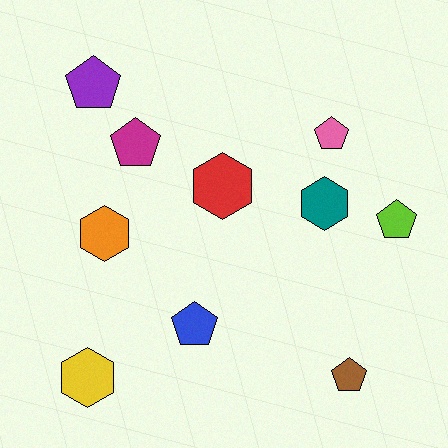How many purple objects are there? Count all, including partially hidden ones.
There is 1 purple object.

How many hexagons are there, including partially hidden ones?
There are 4 hexagons.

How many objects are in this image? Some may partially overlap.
There are 10 objects.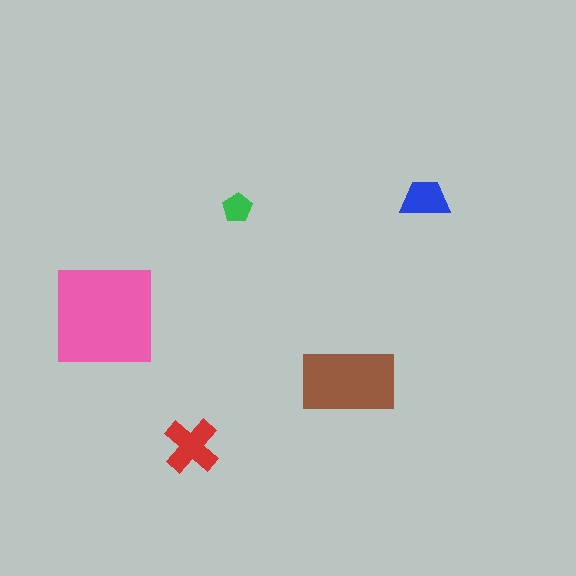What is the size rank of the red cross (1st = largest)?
3rd.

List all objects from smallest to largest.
The green pentagon, the blue trapezoid, the red cross, the brown rectangle, the pink square.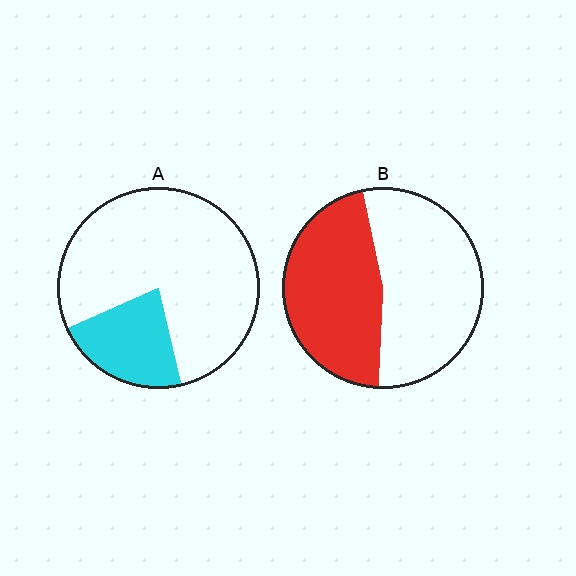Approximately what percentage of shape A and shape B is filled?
A is approximately 20% and B is approximately 45%.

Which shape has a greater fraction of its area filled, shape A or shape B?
Shape B.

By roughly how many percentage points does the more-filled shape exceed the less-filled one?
By roughly 25 percentage points (B over A).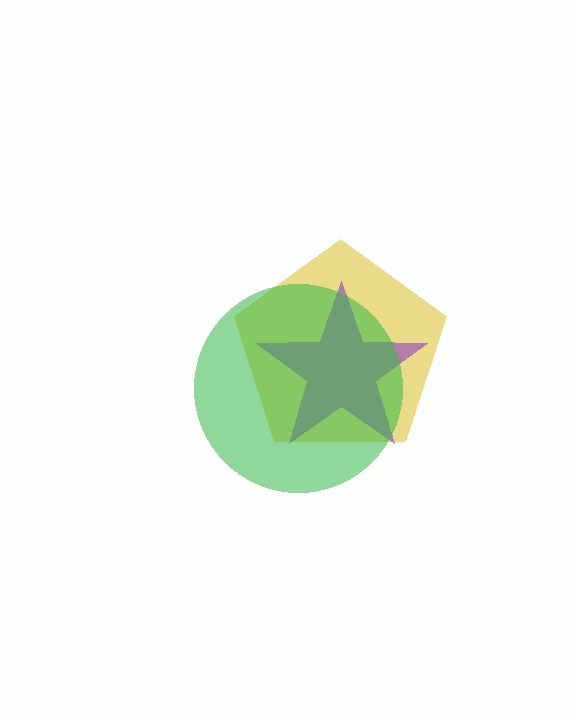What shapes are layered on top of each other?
The layered shapes are: a yellow pentagon, a purple star, a green circle.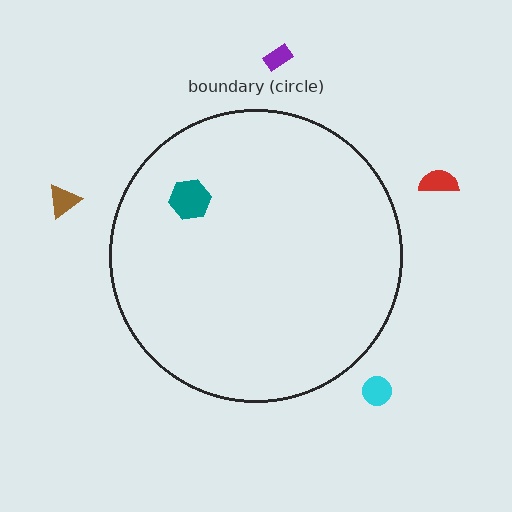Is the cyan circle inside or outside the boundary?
Outside.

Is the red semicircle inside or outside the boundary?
Outside.